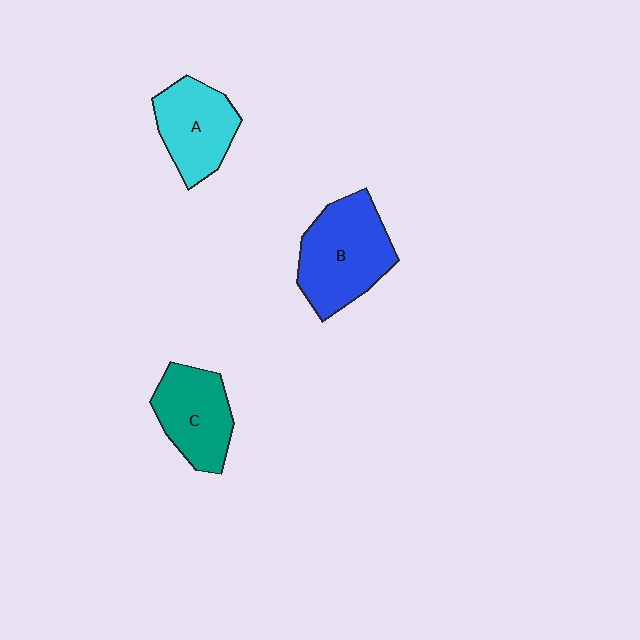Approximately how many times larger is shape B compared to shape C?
Approximately 1.3 times.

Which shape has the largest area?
Shape B (blue).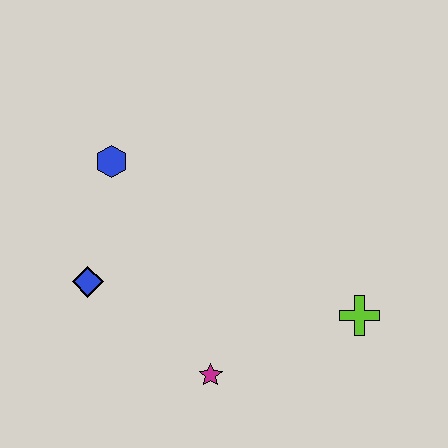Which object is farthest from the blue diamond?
The lime cross is farthest from the blue diamond.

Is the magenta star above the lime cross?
No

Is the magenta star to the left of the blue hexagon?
No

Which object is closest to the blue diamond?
The blue hexagon is closest to the blue diamond.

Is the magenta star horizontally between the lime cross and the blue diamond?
Yes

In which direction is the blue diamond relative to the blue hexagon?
The blue diamond is below the blue hexagon.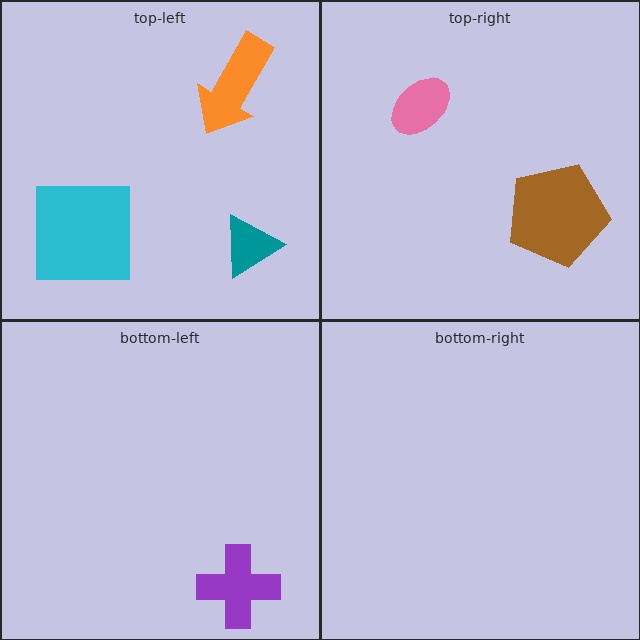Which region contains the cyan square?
The top-left region.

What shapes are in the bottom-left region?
The purple cross.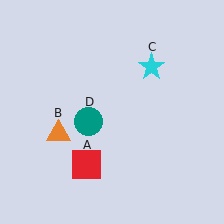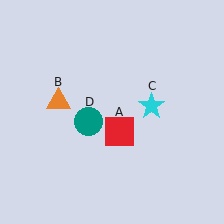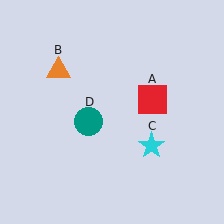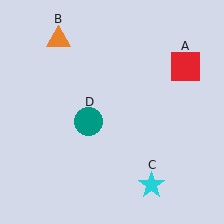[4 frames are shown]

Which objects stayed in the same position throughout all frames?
Teal circle (object D) remained stationary.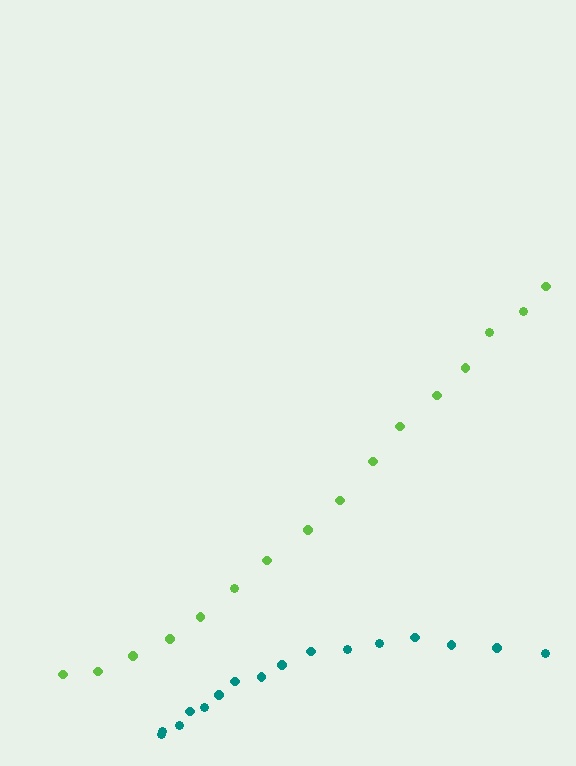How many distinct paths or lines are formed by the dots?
There are 2 distinct paths.